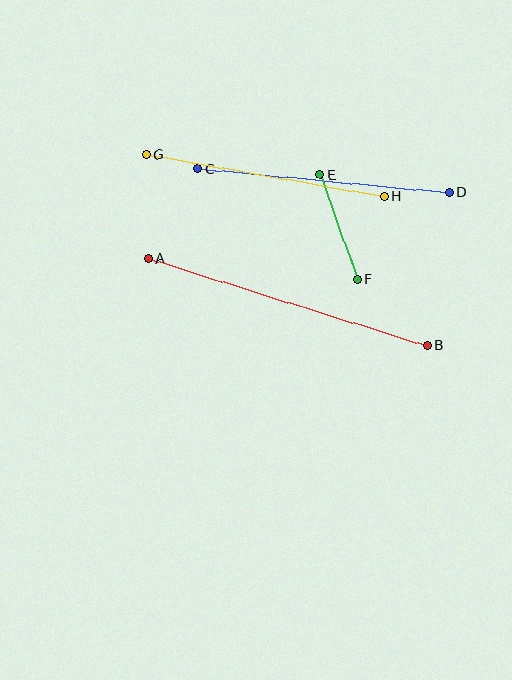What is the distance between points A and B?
The distance is approximately 293 pixels.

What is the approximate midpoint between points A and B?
The midpoint is at approximately (288, 302) pixels.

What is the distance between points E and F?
The distance is approximately 111 pixels.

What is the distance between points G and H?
The distance is approximately 241 pixels.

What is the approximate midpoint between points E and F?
The midpoint is at approximately (339, 227) pixels.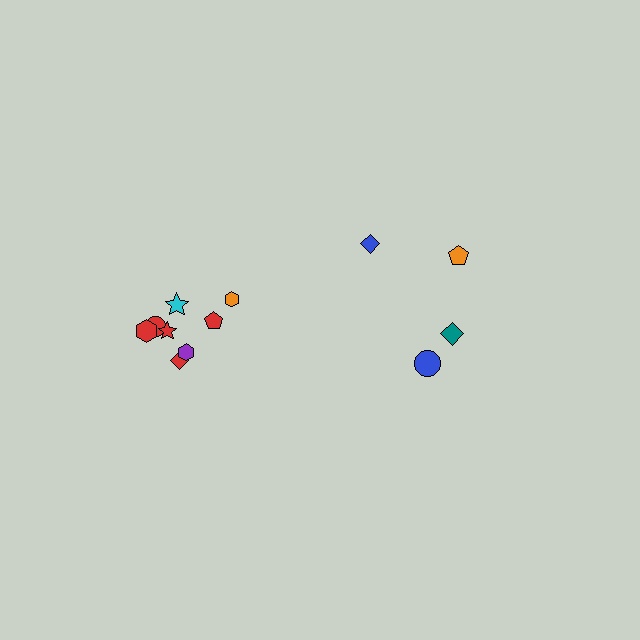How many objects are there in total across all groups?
There are 12 objects.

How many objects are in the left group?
There are 8 objects.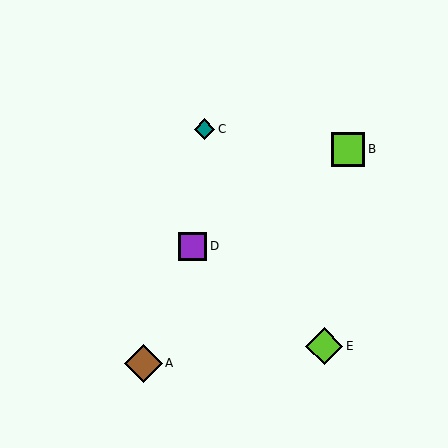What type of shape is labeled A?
Shape A is a brown diamond.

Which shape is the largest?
The brown diamond (labeled A) is the largest.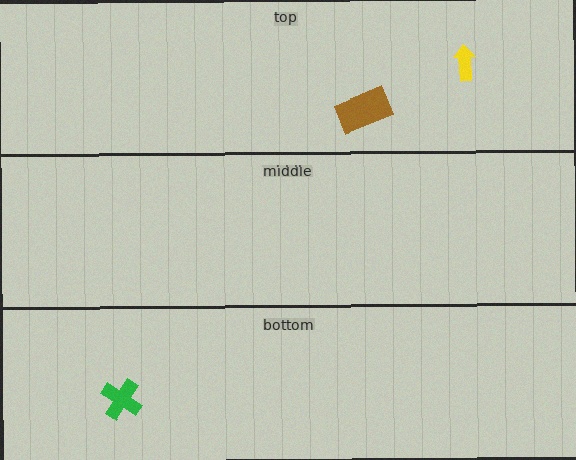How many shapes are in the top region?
2.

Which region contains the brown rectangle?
The top region.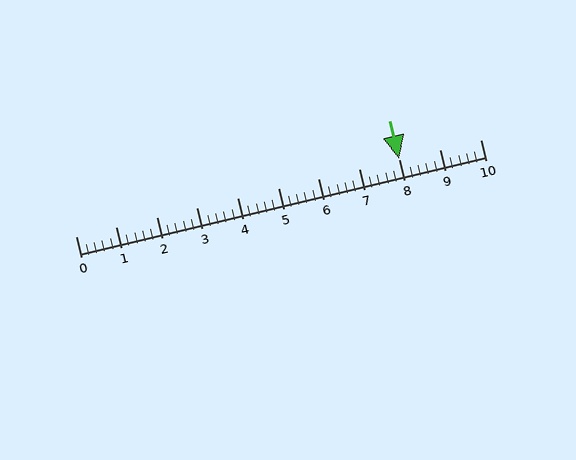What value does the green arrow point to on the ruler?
The green arrow points to approximately 8.0.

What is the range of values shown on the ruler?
The ruler shows values from 0 to 10.